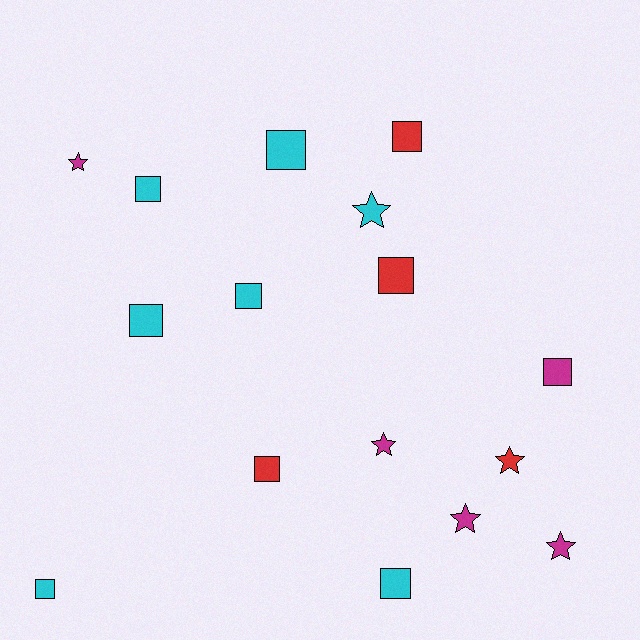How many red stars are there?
There is 1 red star.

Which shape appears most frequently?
Square, with 10 objects.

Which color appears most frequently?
Cyan, with 7 objects.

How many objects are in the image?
There are 16 objects.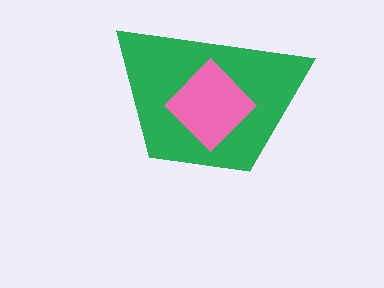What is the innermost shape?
The pink diamond.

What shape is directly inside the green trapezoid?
The pink diamond.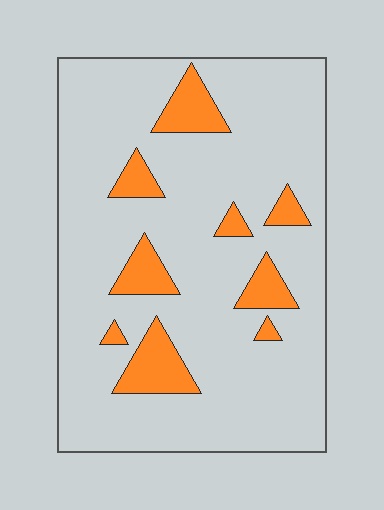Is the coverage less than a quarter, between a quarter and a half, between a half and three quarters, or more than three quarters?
Less than a quarter.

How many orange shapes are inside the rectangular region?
9.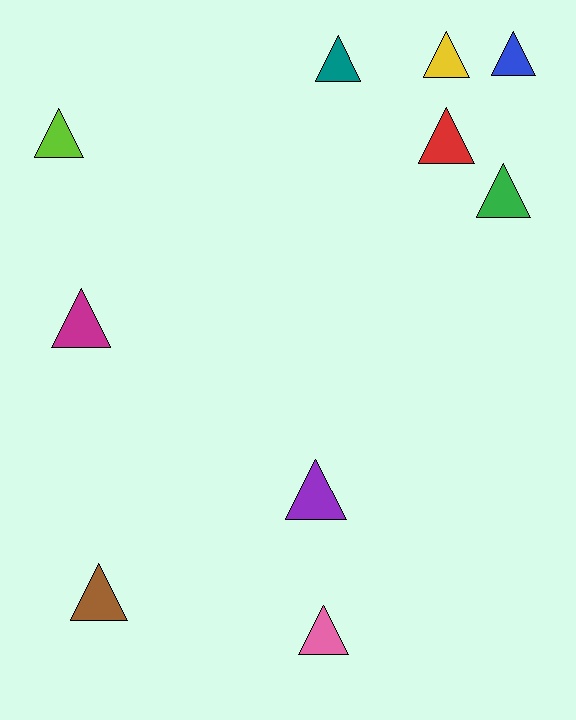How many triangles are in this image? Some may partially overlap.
There are 10 triangles.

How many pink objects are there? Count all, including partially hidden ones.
There is 1 pink object.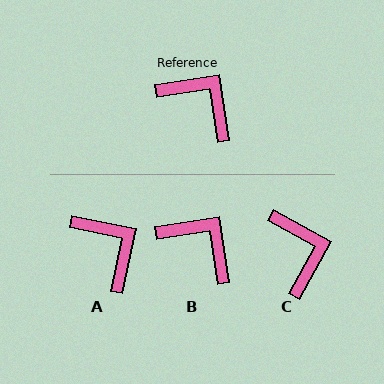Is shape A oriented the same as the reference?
No, it is off by about 21 degrees.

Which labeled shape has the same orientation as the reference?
B.